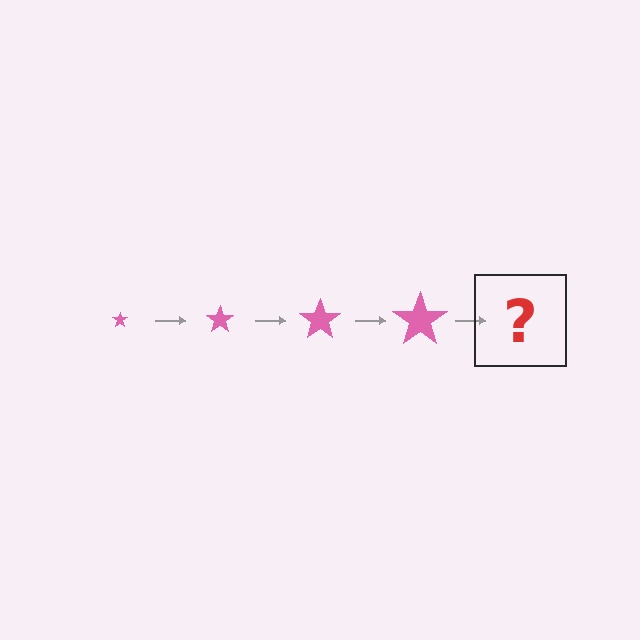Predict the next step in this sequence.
The next step is a pink star, larger than the previous one.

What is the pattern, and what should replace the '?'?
The pattern is that the star gets progressively larger each step. The '?' should be a pink star, larger than the previous one.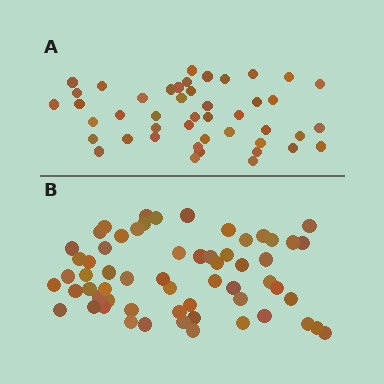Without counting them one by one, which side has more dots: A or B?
Region B (the bottom region) has more dots.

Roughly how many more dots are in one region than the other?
Region B has approximately 15 more dots than region A.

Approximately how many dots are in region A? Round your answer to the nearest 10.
About 40 dots. (The exact count is 45, which rounds to 40.)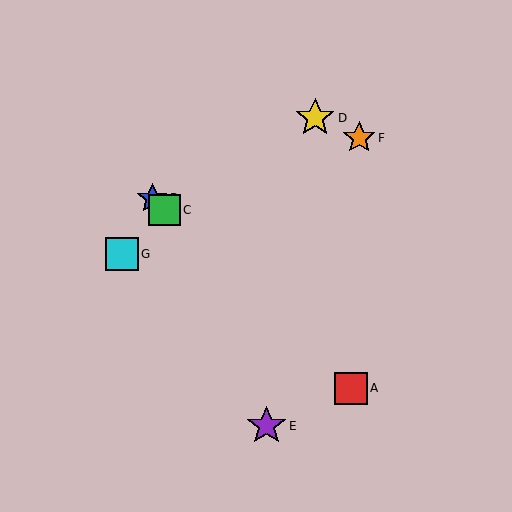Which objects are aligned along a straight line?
Objects A, B, C are aligned along a straight line.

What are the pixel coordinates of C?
Object C is at (164, 210).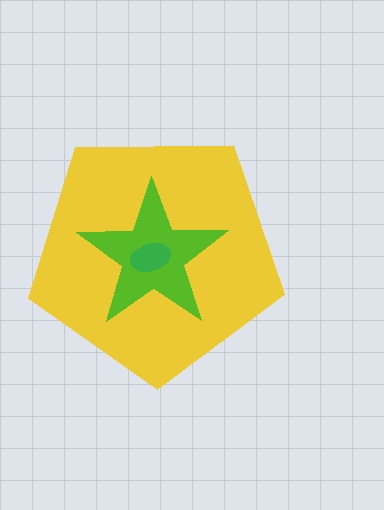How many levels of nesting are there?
3.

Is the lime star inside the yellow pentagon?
Yes.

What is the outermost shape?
The yellow pentagon.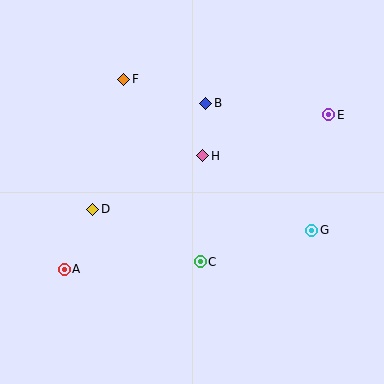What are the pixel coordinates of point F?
Point F is at (124, 79).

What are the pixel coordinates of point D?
Point D is at (93, 209).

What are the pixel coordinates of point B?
Point B is at (206, 103).